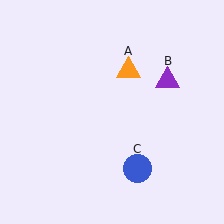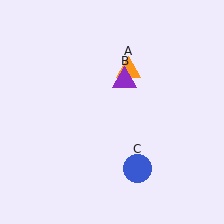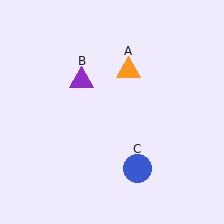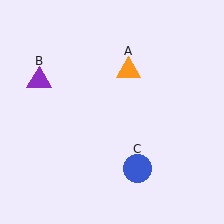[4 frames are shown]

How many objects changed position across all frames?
1 object changed position: purple triangle (object B).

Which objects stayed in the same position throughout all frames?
Orange triangle (object A) and blue circle (object C) remained stationary.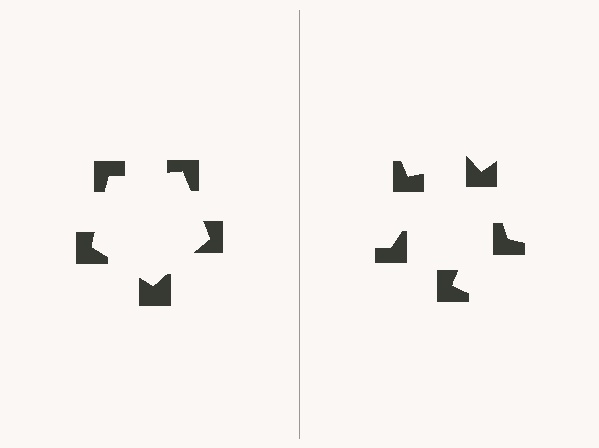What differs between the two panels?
The notched squares are positioned identically on both sides; only the wedge orientations differ. On the left they align to a pentagon; on the right they are misaligned.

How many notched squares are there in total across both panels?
10 — 5 on each side.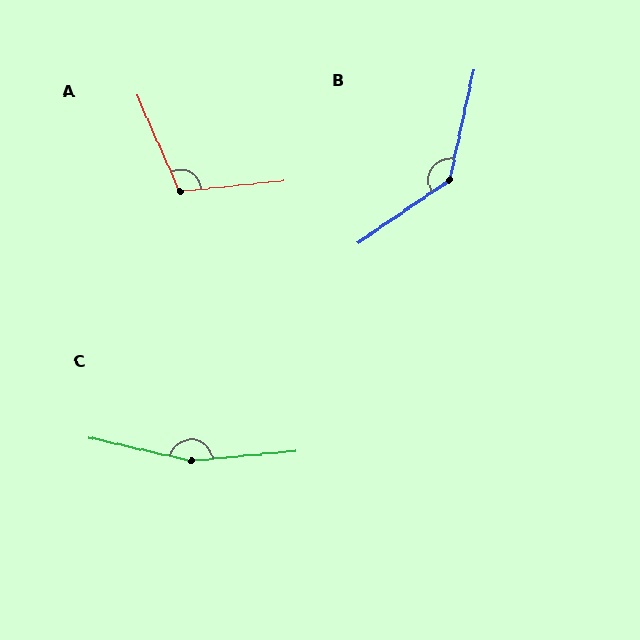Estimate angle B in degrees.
Approximately 137 degrees.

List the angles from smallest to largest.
A (108°), B (137°), C (161°).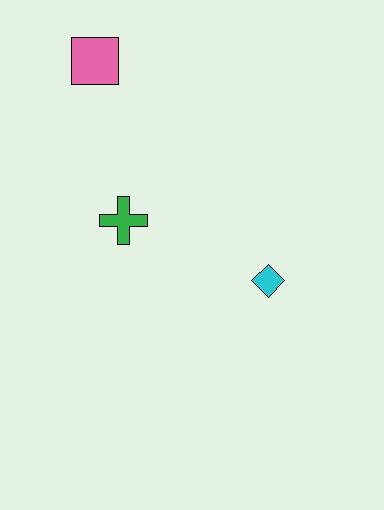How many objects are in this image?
There are 3 objects.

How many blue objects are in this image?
There are no blue objects.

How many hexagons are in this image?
There are no hexagons.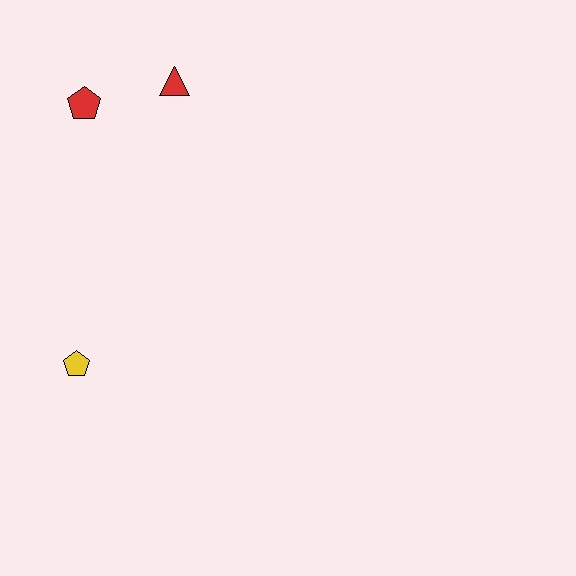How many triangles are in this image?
There is 1 triangle.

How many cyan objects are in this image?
There are no cyan objects.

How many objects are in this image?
There are 3 objects.